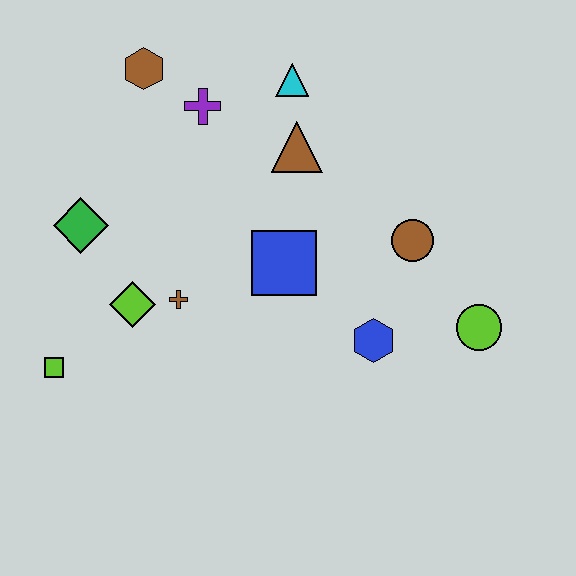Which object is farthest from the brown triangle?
The lime square is farthest from the brown triangle.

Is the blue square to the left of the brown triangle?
Yes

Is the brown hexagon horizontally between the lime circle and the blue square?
No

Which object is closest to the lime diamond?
The brown cross is closest to the lime diamond.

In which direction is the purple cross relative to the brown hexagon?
The purple cross is to the right of the brown hexagon.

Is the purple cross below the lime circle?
No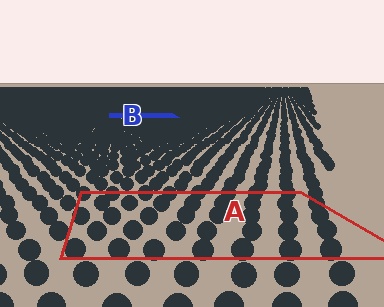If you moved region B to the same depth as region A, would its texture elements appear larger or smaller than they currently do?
They would appear larger. At a closer depth, the same texture elements are projected at a bigger on-screen size.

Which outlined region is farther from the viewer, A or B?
Region B is farther from the viewer — the texture elements inside it appear smaller and more densely packed.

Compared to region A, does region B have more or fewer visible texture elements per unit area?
Region B has more texture elements per unit area — they are packed more densely because it is farther away.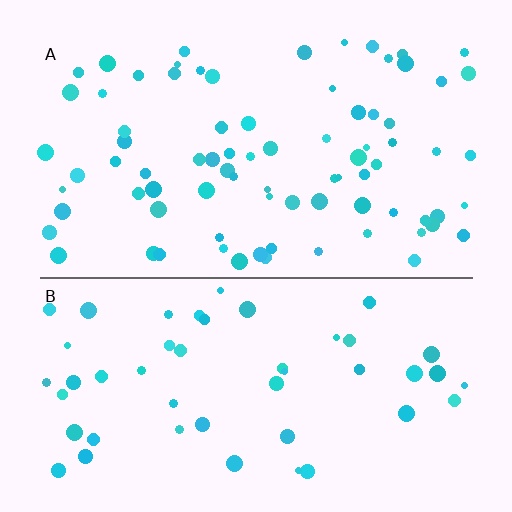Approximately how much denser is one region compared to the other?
Approximately 1.7× — region A over region B.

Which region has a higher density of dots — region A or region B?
A (the top).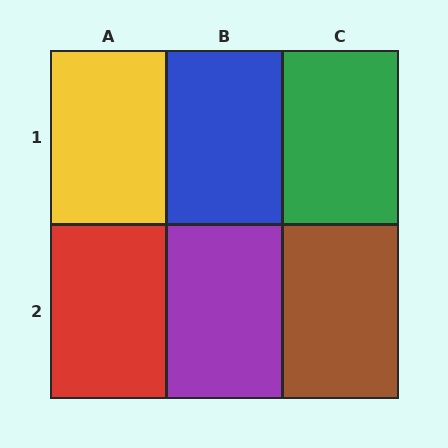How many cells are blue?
1 cell is blue.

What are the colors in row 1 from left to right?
Yellow, blue, green.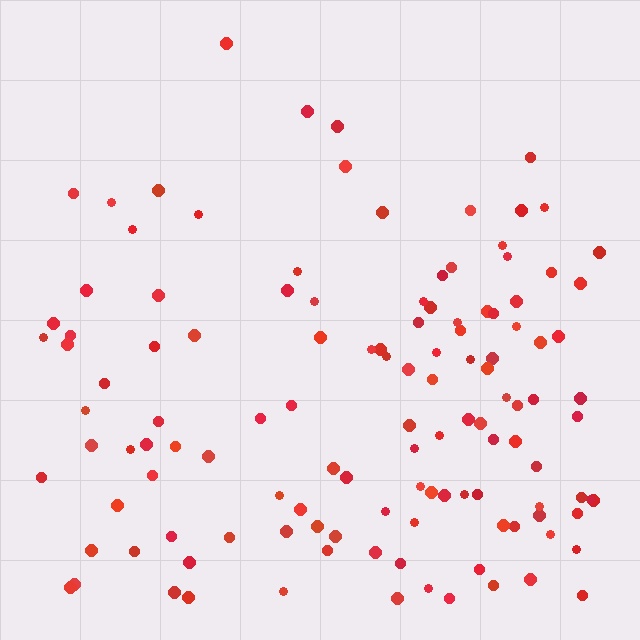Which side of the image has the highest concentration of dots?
The bottom.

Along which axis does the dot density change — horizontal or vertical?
Vertical.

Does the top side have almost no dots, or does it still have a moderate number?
Still a moderate number, just noticeably fewer than the bottom.